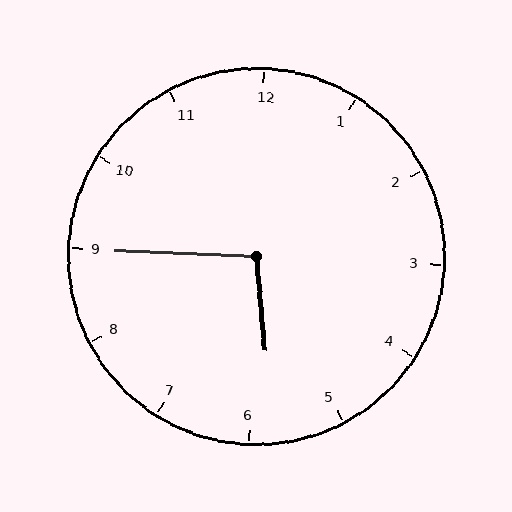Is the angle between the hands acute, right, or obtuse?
It is obtuse.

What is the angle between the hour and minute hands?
Approximately 98 degrees.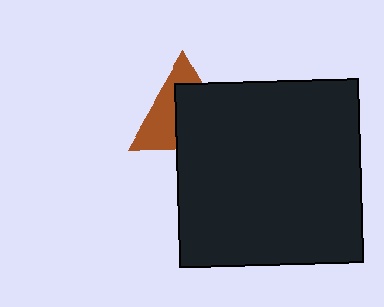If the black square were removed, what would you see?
You would see the complete brown triangle.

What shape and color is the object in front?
The object in front is a black square.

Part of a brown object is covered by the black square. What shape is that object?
It is a triangle.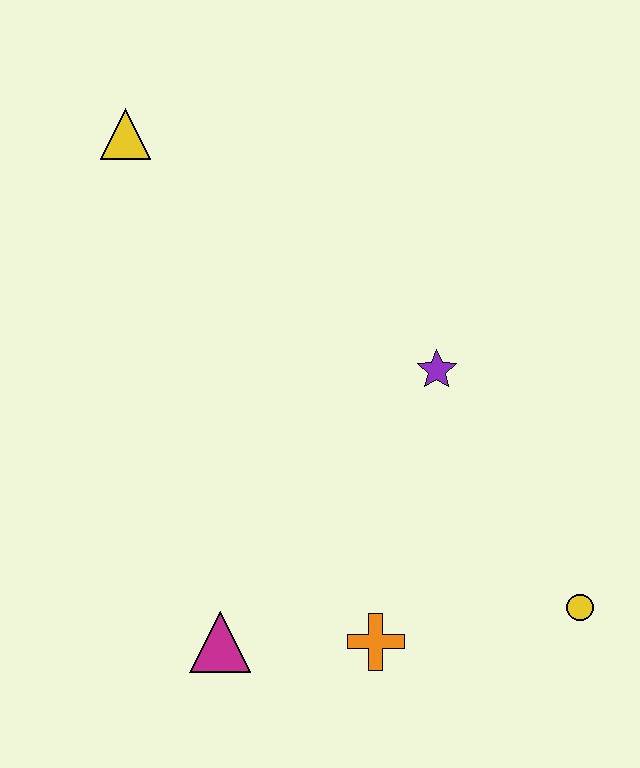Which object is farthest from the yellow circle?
The yellow triangle is farthest from the yellow circle.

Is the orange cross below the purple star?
Yes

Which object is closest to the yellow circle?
The orange cross is closest to the yellow circle.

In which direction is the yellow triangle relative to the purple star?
The yellow triangle is to the left of the purple star.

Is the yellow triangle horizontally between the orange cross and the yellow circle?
No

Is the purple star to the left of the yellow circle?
Yes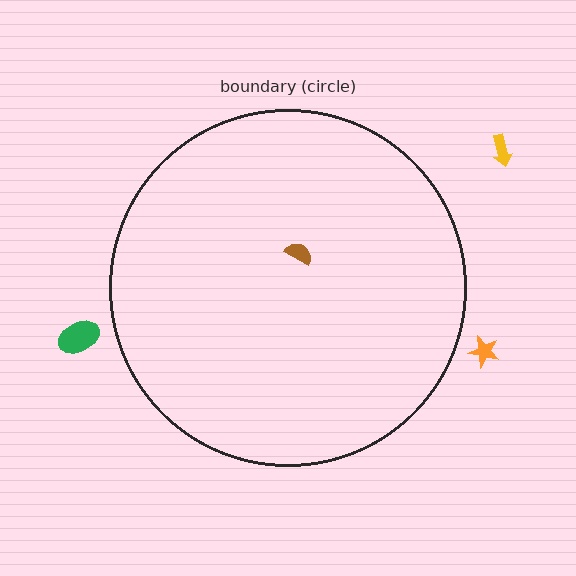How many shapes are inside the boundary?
1 inside, 3 outside.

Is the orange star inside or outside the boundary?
Outside.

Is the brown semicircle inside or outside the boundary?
Inside.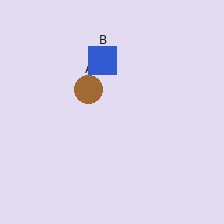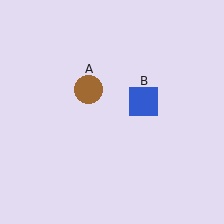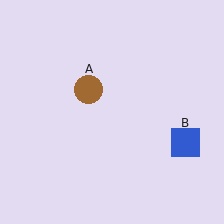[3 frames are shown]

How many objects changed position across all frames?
1 object changed position: blue square (object B).